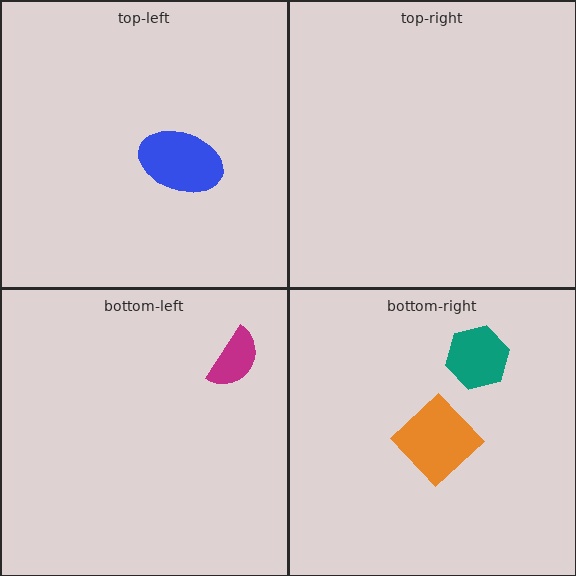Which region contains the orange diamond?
The bottom-right region.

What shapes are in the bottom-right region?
The teal hexagon, the orange diamond.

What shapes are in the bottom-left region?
The magenta semicircle.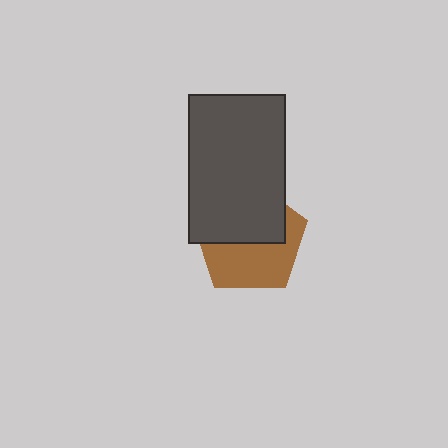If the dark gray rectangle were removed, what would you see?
You would see the complete brown pentagon.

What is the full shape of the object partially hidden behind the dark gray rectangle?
The partially hidden object is a brown pentagon.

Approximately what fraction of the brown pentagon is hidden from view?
Roughly 49% of the brown pentagon is hidden behind the dark gray rectangle.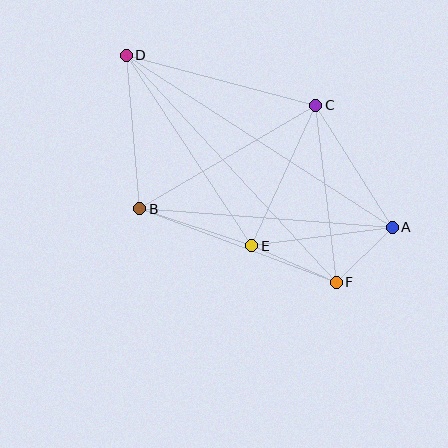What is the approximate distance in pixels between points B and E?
The distance between B and E is approximately 118 pixels.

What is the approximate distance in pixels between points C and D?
The distance between C and D is approximately 196 pixels.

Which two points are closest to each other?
Points A and F are closest to each other.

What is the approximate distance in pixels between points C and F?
The distance between C and F is approximately 179 pixels.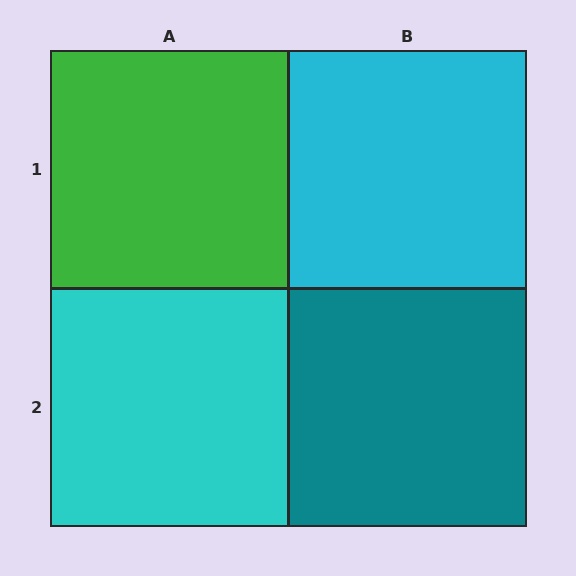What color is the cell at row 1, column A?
Green.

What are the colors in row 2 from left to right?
Cyan, teal.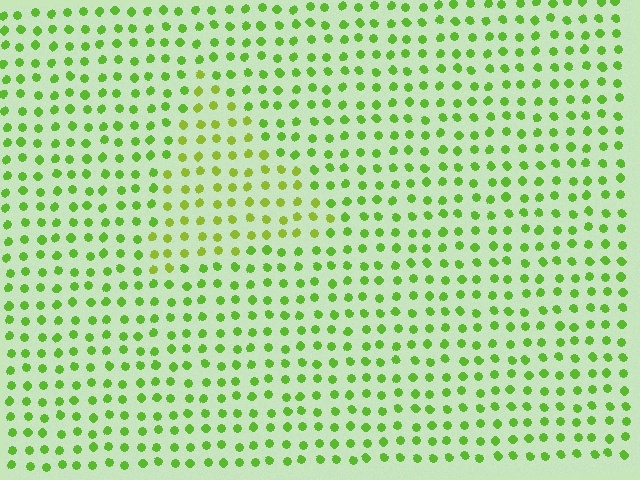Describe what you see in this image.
The image is filled with small lime elements in a uniform arrangement. A triangle-shaped region is visible where the elements are tinted to a slightly different hue, forming a subtle color boundary.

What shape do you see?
I see a triangle.